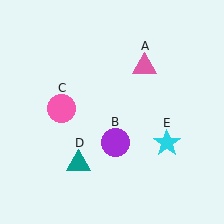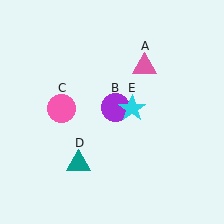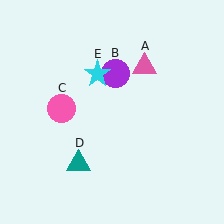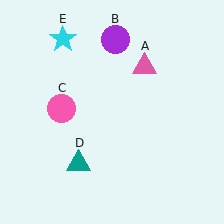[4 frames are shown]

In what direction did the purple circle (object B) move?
The purple circle (object B) moved up.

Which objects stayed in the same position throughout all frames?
Pink triangle (object A) and pink circle (object C) and teal triangle (object D) remained stationary.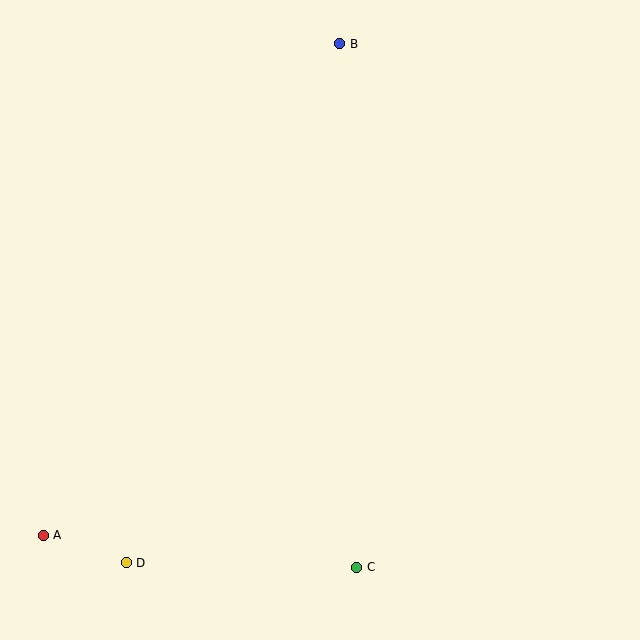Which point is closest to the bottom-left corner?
Point A is closest to the bottom-left corner.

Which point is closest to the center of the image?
Point C at (357, 567) is closest to the center.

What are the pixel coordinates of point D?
Point D is at (126, 563).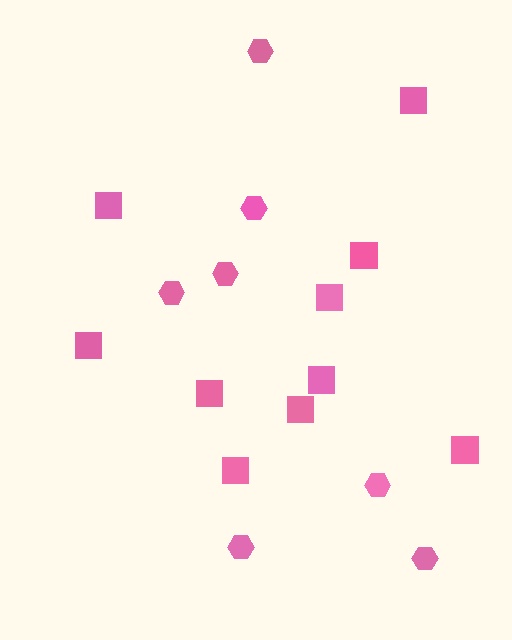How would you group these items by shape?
There are 2 groups: one group of hexagons (7) and one group of squares (10).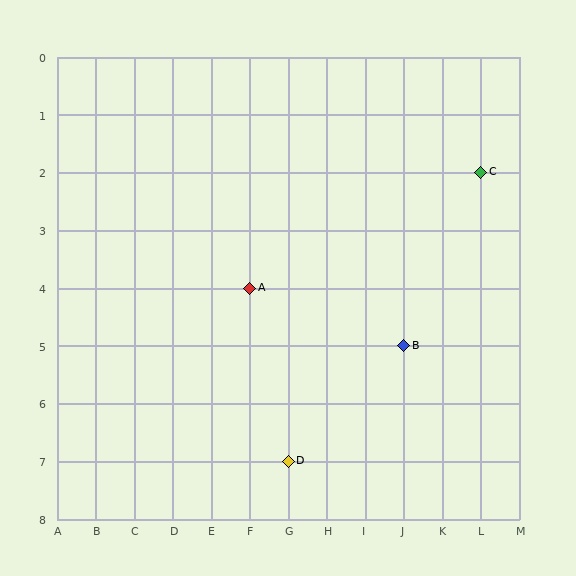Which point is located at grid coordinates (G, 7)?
Point D is at (G, 7).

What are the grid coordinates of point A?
Point A is at grid coordinates (F, 4).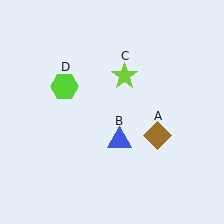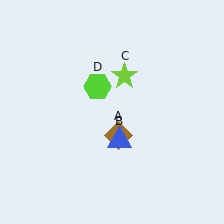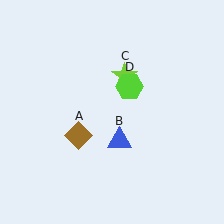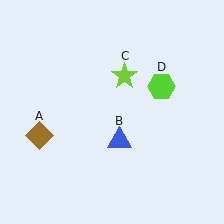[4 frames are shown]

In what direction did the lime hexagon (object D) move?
The lime hexagon (object D) moved right.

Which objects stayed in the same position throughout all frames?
Blue triangle (object B) and lime star (object C) remained stationary.